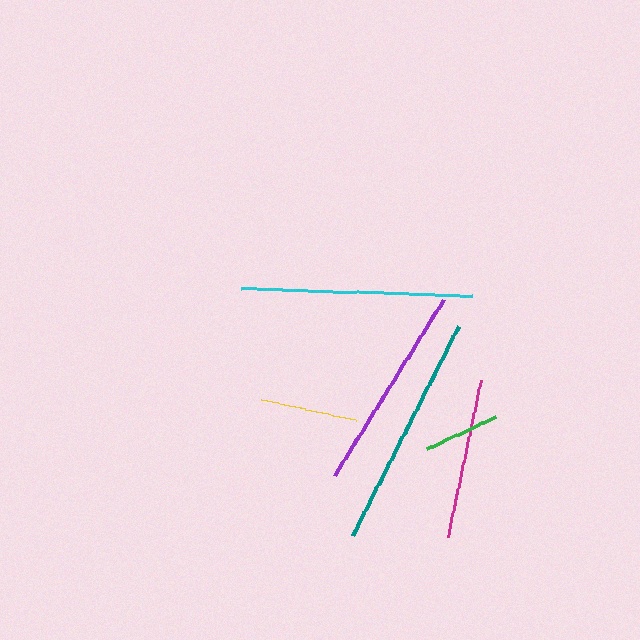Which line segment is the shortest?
The green line is the shortest at approximately 77 pixels.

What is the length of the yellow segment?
The yellow segment is approximately 97 pixels long.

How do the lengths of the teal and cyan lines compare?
The teal and cyan lines are approximately the same length.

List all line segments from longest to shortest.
From longest to shortest: teal, cyan, purple, magenta, yellow, green.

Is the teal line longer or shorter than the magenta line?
The teal line is longer than the magenta line.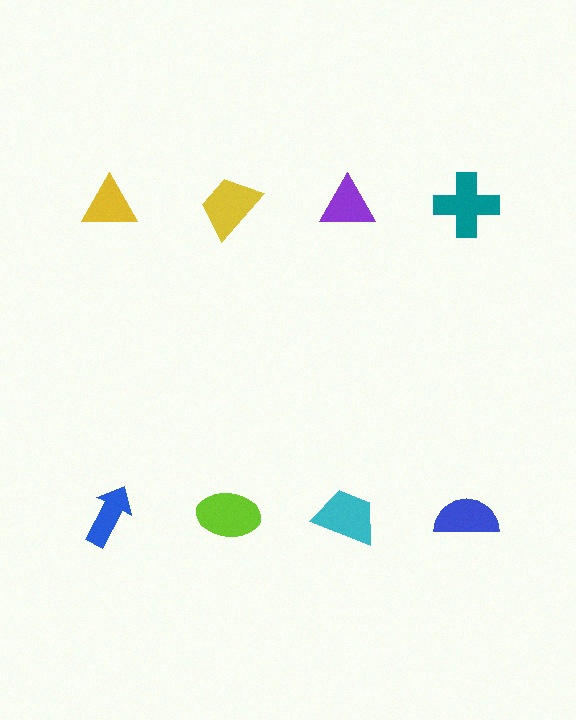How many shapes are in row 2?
4 shapes.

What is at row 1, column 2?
A yellow trapezoid.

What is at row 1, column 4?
A teal cross.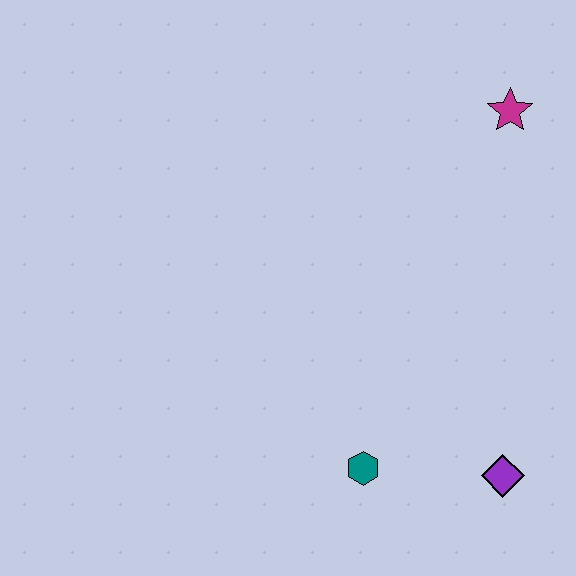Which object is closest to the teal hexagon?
The purple diamond is closest to the teal hexagon.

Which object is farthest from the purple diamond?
The magenta star is farthest from the purple diamond.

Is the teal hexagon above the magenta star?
No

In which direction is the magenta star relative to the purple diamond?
The magenta star is above the purple diamond.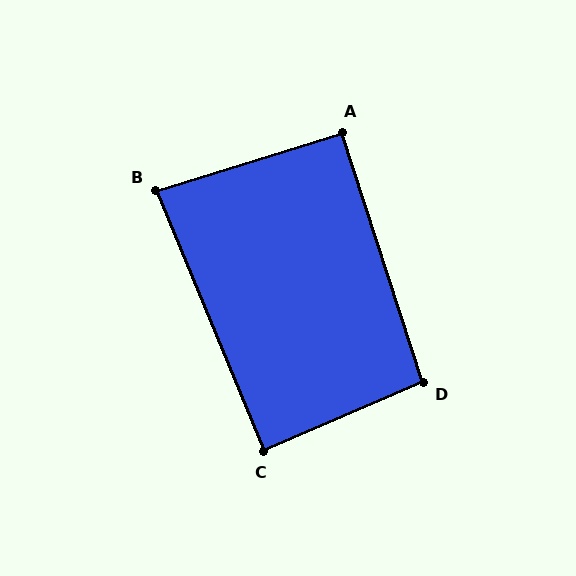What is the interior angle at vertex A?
Approximately 91 degrees (approximately right).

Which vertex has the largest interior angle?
D, at approximately 95 degrees.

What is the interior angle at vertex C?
Approximately 89 degrees (approximately right).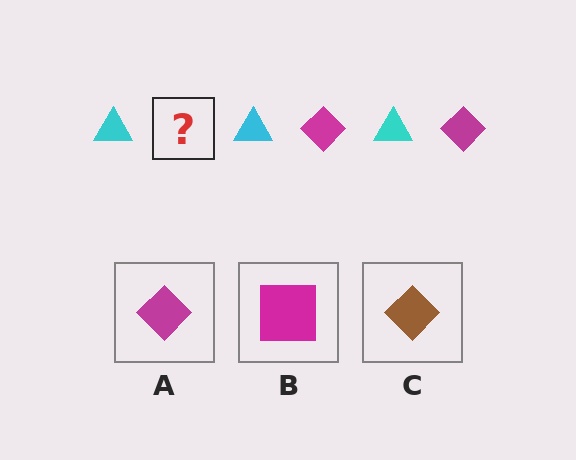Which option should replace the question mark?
Option A.